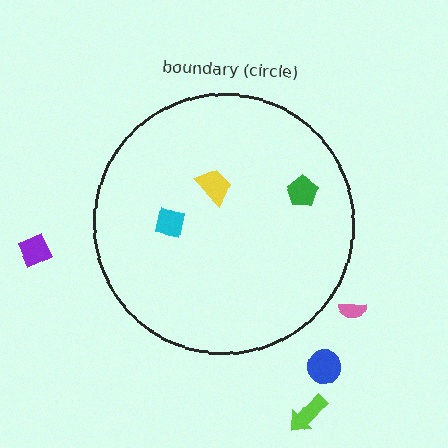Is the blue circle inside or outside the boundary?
Outside.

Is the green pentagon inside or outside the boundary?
Inside.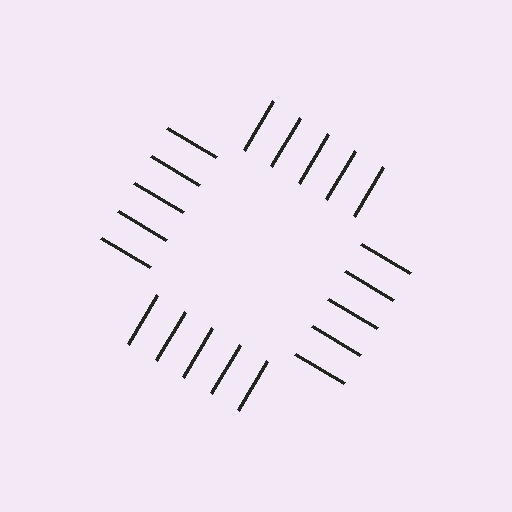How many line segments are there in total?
20 — 5 along each of the 4 edges.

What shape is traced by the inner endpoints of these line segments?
An illusory square — the line segments terminate on its edges but no continuous stroke is drawn.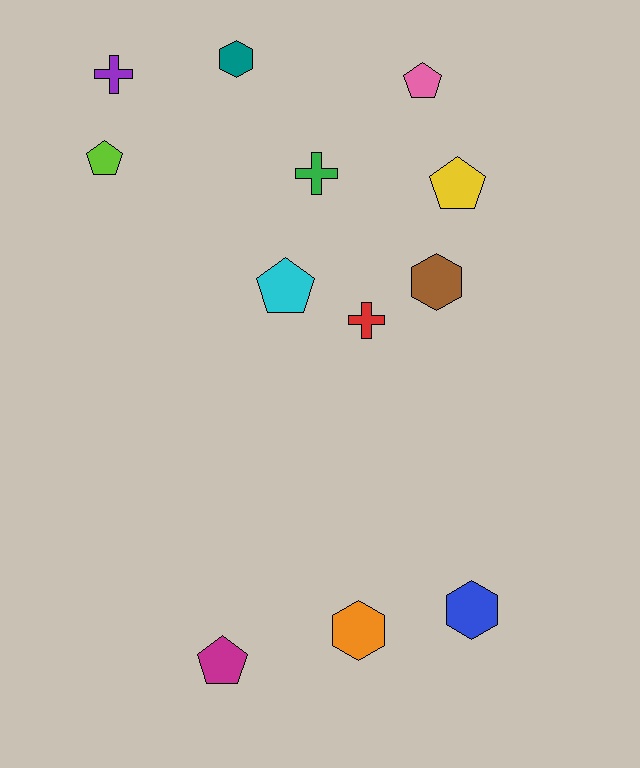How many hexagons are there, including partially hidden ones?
There are 4 hexagons.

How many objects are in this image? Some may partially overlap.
There are 12 objects.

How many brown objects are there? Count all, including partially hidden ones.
There is 1 brown object.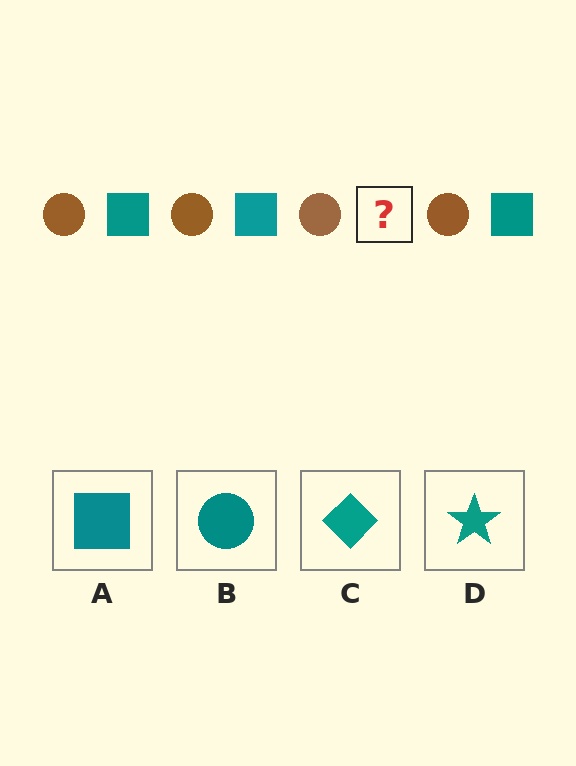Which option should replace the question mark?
Option A.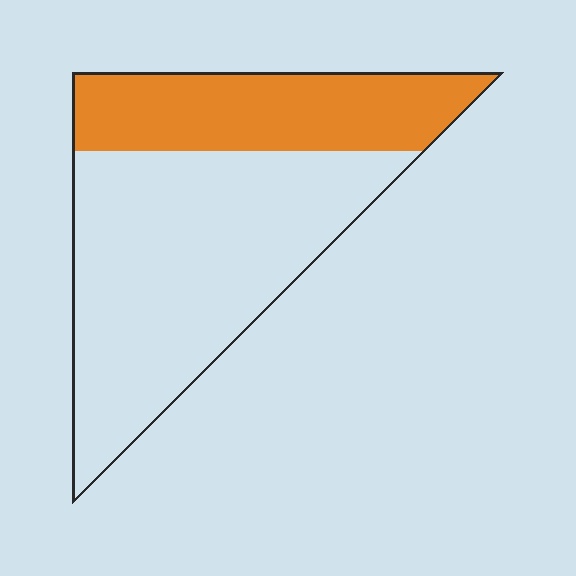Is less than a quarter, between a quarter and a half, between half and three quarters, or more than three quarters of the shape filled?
Between a quarter and a half.